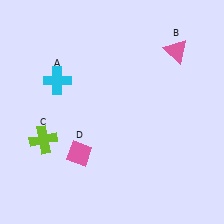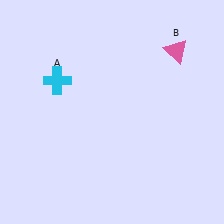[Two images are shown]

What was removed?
The pink diamond (D), the lime cross (C) were removed in Image 2.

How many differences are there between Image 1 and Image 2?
There are 2 differences between the two images.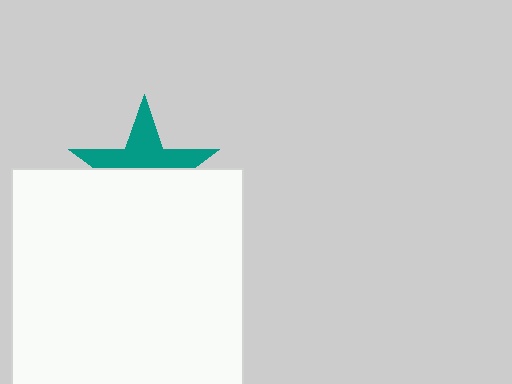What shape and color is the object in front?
The object in front is a white square.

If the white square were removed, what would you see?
You would see the complete teal star.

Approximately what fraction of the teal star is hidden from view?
Roughly 54% of the teal star is hidden behind the white square.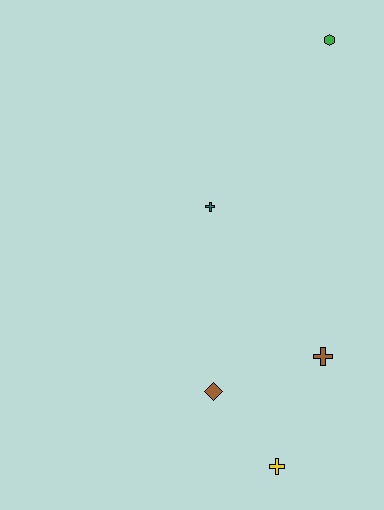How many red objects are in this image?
There are no red objects.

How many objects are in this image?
There are 5 objects.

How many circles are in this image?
There are no circles.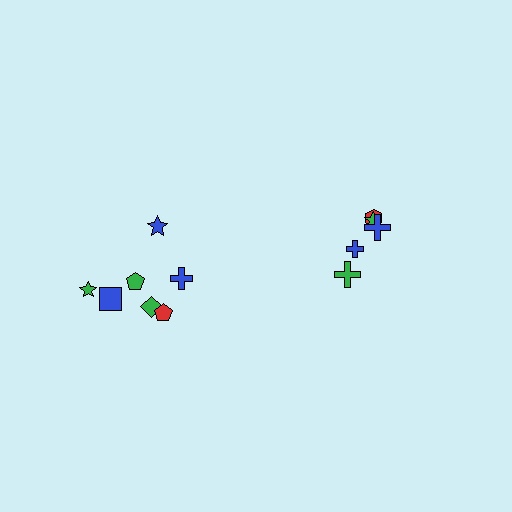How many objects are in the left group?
There are 7 objects.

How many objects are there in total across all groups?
There are 12 objects.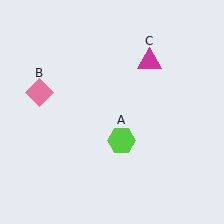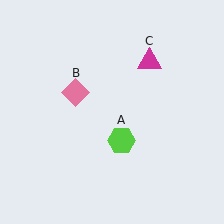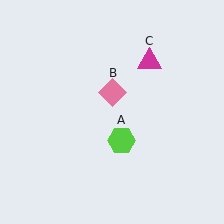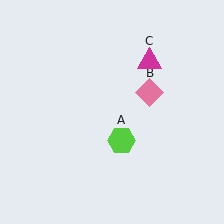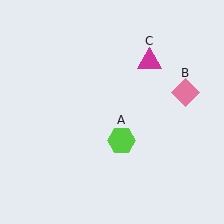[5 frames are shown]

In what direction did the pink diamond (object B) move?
The pink diamond (object B) moved right.